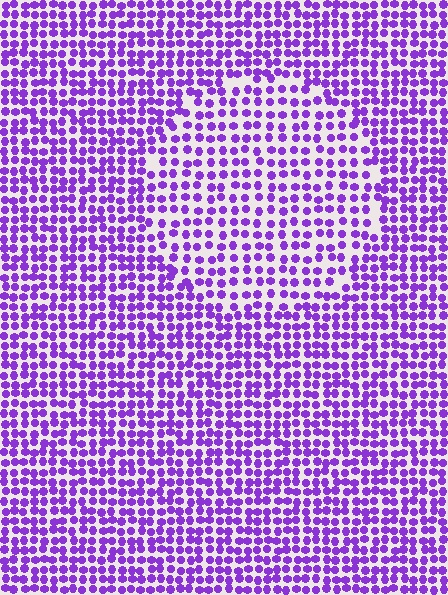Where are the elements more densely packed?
The elements are more densely packed outside the circle boundary.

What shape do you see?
I see a circle.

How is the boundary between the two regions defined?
The boundary is defined by a change in element density (approximately 1.5x ratio). All elements are the same color, size, and shape.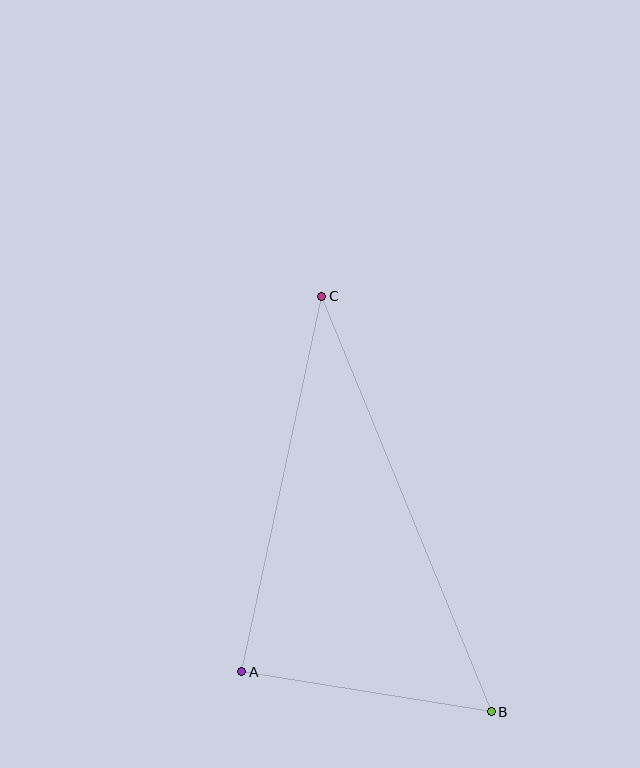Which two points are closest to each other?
Points A and B are closest to each other.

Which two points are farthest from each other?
Points B and C are farthest from each other.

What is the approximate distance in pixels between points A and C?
The distance between A and C is approximately 384 pixels.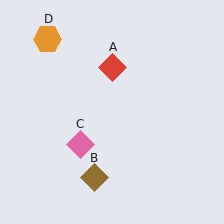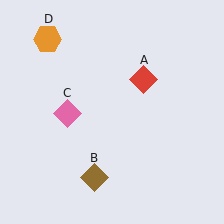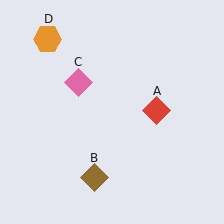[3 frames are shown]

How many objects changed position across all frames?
2 objects changed position: red diamond (object A), pink diamond (object C).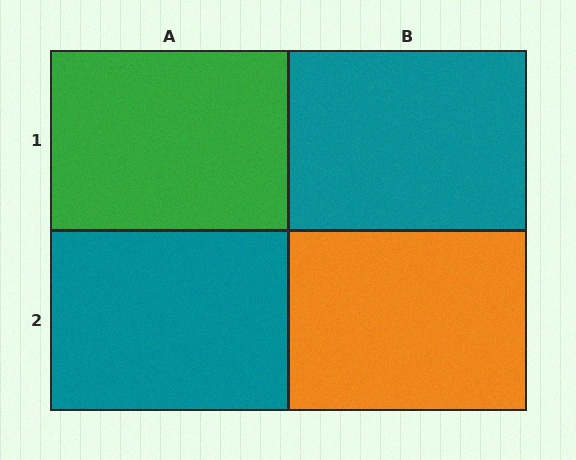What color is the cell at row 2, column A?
Teal.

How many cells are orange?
1 cell is orange.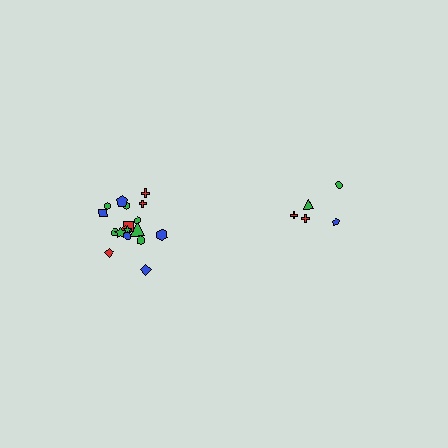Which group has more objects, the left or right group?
The left group.